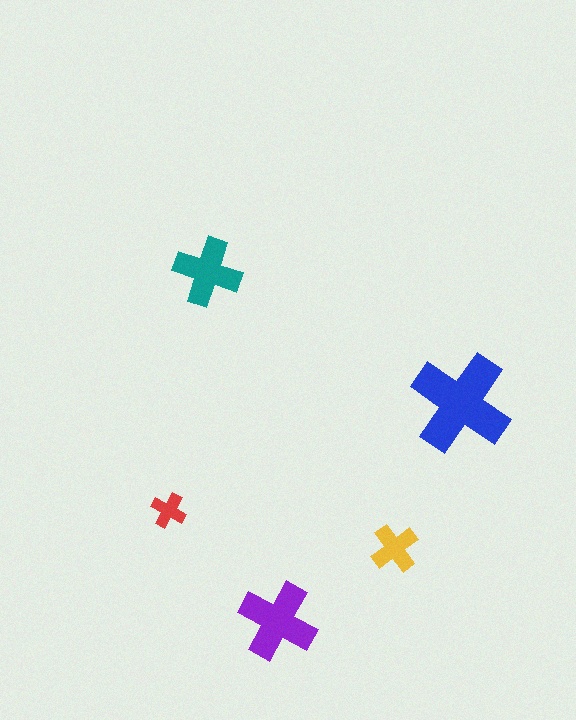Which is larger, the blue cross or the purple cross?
The blue one.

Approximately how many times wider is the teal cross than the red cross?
About 2 times wider.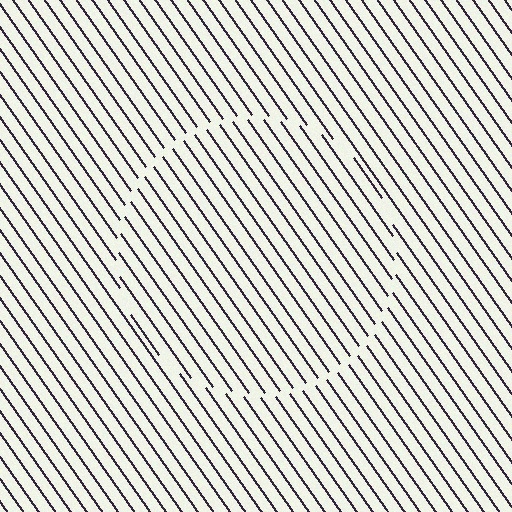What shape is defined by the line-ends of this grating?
An illusory circle. The interior of the shape contains the same grating, shifted by half a period — the contour is defined by the phase discontinuity where line-ends from the inner and outer gratings abut.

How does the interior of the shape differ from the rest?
The interior of the shape contains the same grating, shifted by half a period — the contour is defined by the phase discontinuity where line-ends from the inner and outer gratings abut.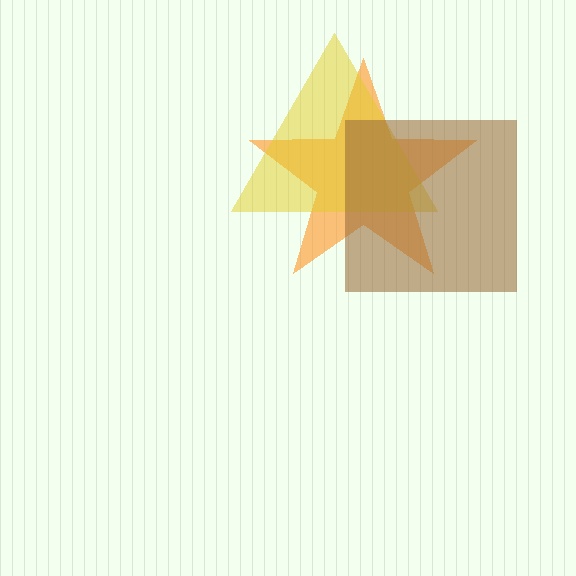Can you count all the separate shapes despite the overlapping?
Yes, there are 3 separate shapes.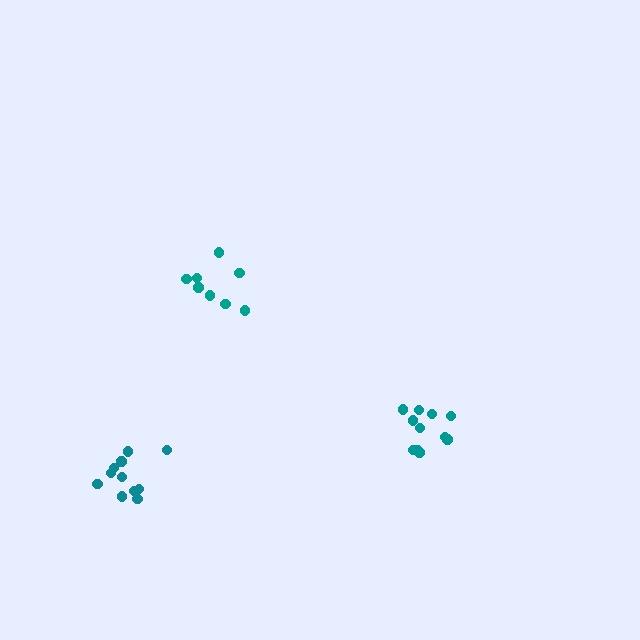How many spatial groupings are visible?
There are 3 spatial groupings.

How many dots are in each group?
Group 1: 8 dots, Group 2: 11 dots, Group 3: 11 dots (30 total).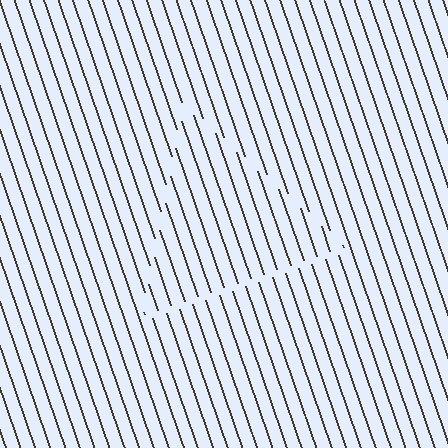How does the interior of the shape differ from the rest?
The interior of the shape contains the same grating, shifted by half a period — the contour is defined by the phase discontinuity where line-ends from the inner and outer gratings abut.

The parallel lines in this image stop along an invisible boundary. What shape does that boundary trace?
An illusory triangle. The interior of the shape contains the same grating, shifted by half a period — the contour is defined by the phase discontinuity where line-ends from the inner and outer gratings abut.